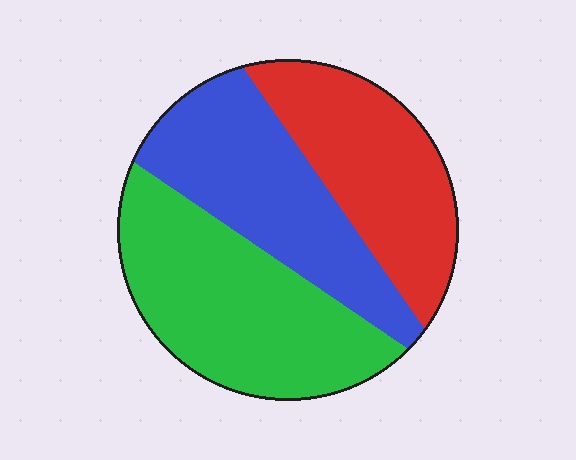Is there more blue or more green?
Green.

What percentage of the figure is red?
Red takes up between a sixth and a third of the figure.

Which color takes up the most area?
Green, at roughly 40%.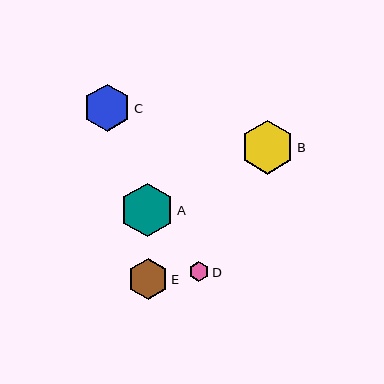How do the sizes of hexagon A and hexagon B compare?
Hexagon A and hexagon B are approximately the same size.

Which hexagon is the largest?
Hexagon A is the largest with a size of approximately 54 pixels.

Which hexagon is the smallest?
Hexagon D is the smallest with a size of approximately 20 pixels.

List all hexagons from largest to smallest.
From largest to smallest: A, B, C, E, D.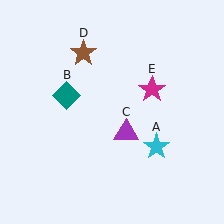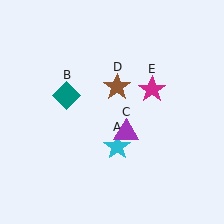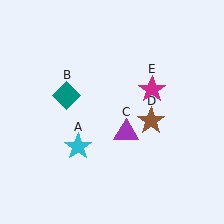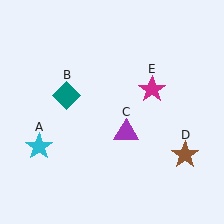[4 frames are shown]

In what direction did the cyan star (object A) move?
The cyan star (object A) moved left.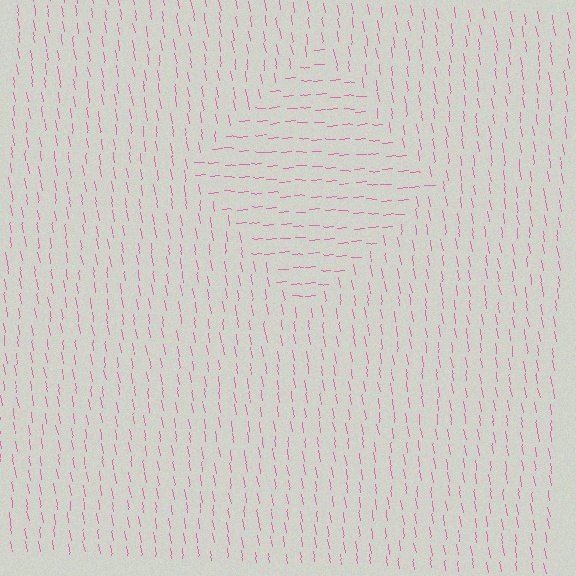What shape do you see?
I see a diamond.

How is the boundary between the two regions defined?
The boundary is defined purely by a change in line orientation (approximately 84 degrees difference). All lines are the same color and thickness.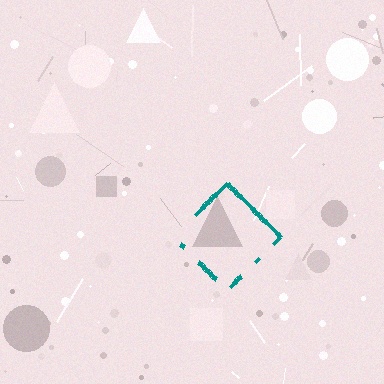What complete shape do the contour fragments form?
The contour fragments form a diamond.